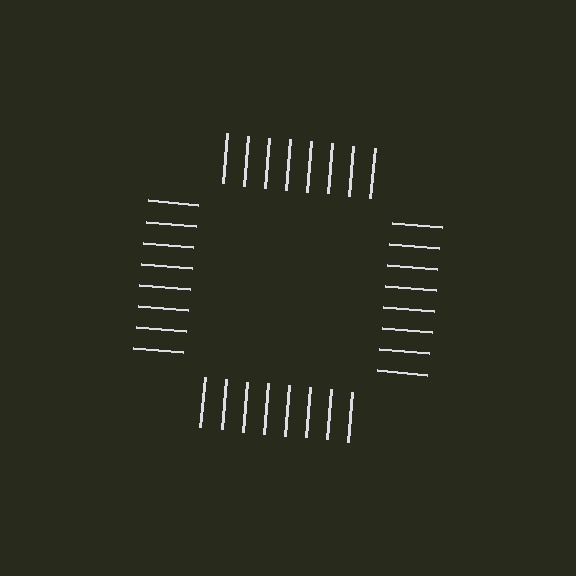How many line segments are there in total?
32 — 8 along each of the 4 edges.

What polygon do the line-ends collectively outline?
An illusory square — the line segments terminate on its edges but no continuous stroke is drawn.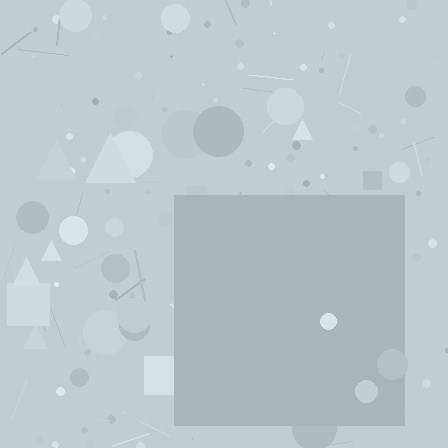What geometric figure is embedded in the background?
A square is embedded in the background.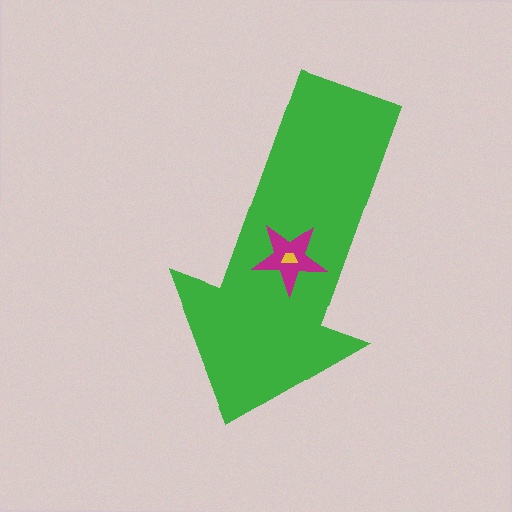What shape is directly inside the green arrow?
The magenta star.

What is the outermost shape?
The green arrow.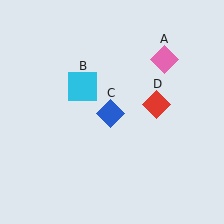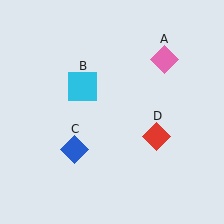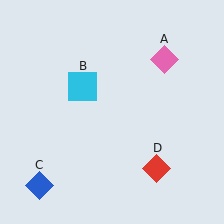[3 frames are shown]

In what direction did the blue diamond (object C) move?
The blue diamond (object C) moved down and to the left.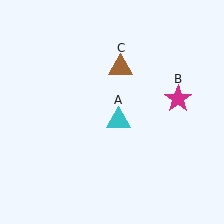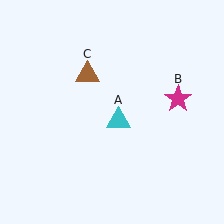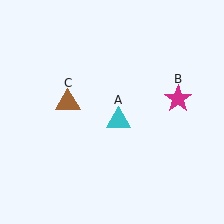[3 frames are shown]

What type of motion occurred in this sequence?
The brown triangle (object C) rotated counterclockwise around the center of the scene.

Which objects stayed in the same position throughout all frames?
Cyan triangle (object A) and magenta star (object B) remained stationary.